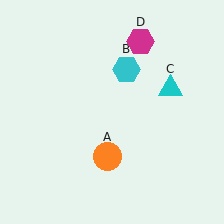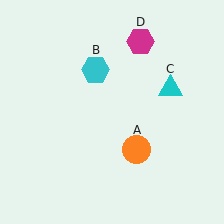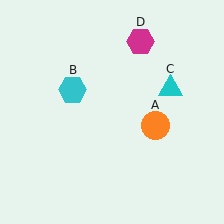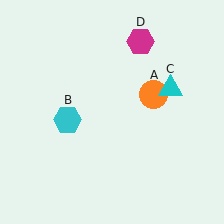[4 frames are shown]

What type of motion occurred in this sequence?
The orange circle (object A), cyan hexagon (object B) rotated counterclockwise around the center of the scene.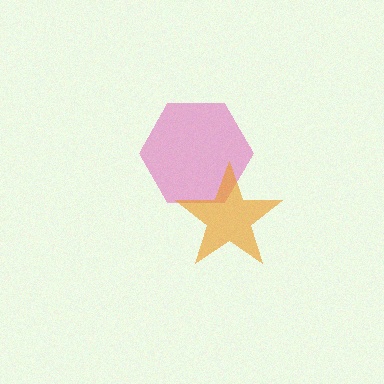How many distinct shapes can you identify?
There are 2 distinct shapes: a pink hexagon, an orange star.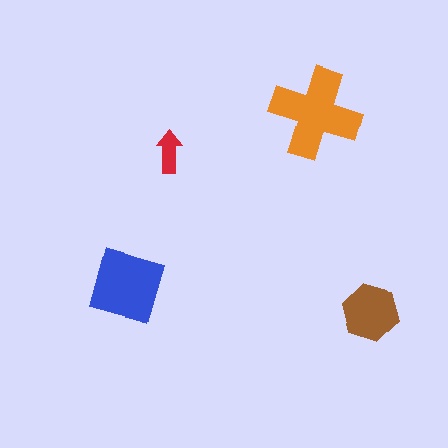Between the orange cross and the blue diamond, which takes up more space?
The orange cross.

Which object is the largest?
The orange cross.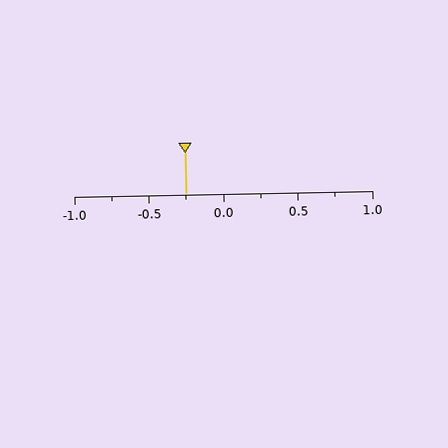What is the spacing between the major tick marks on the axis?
The major ticks are spaced 0.5 apart.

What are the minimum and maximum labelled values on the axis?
The axis runs from -1.0 to 1.0.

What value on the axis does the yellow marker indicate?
The marker indicates approximately -0.25.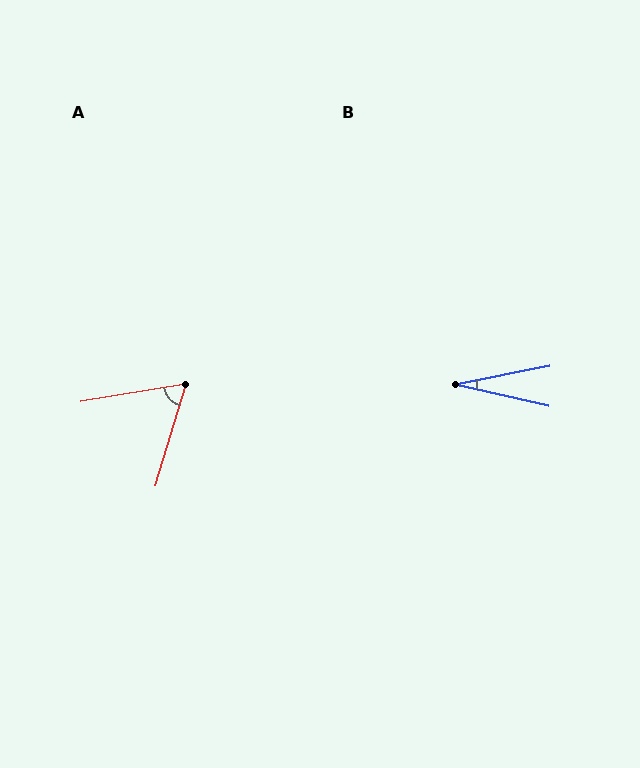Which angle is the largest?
A, at approximately 64 degrees.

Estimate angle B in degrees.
Approximately 24 degrees.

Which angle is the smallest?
B, at approximately 24 degrees.